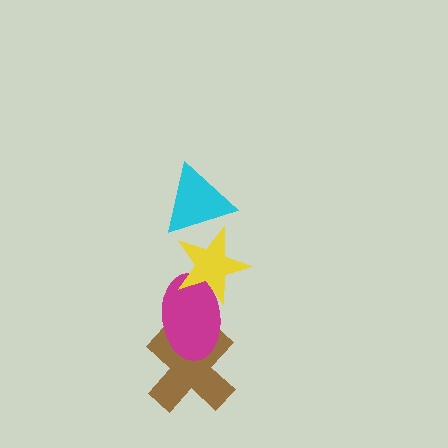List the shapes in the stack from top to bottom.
From top to bottom: the cyan triangle, the yellow star, the magenta ellipse, the brown cross.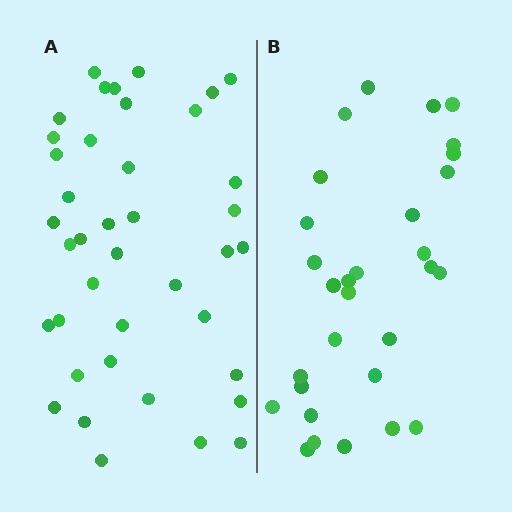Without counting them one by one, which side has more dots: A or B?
Region A (the left region) has more dots.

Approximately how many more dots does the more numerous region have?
Region A has roughly 10 or so more dots than region B.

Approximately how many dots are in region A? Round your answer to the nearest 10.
About 40 dots.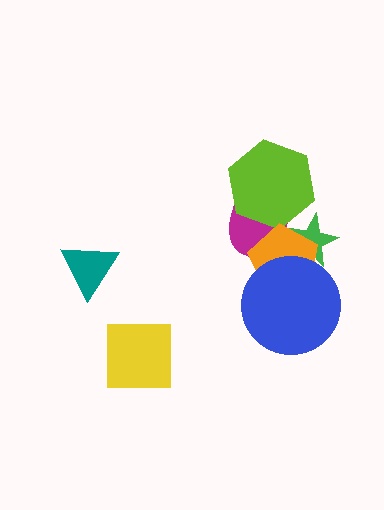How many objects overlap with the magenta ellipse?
3 objects overlap with the magenta ellipse.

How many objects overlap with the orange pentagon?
3 objects overlap with the orange pentagon.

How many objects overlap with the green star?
3 objects overlap with the green star.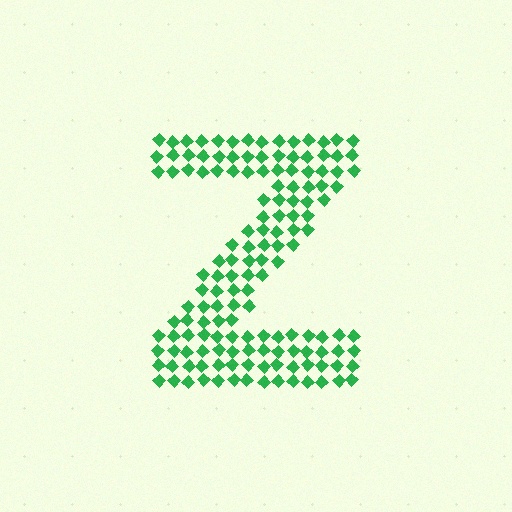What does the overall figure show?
The overall figure shows the letter Z.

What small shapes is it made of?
It is made of small diamonds.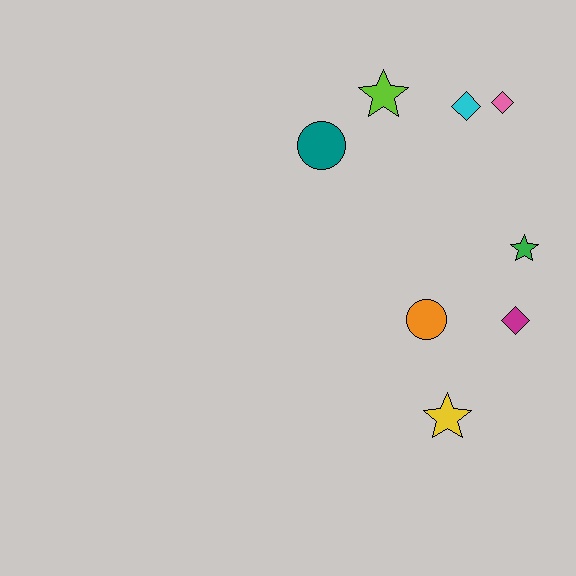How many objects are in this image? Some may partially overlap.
There are 8 objects.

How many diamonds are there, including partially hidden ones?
There are 3 diamonds.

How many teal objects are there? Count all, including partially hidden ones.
There is 1 teal object.